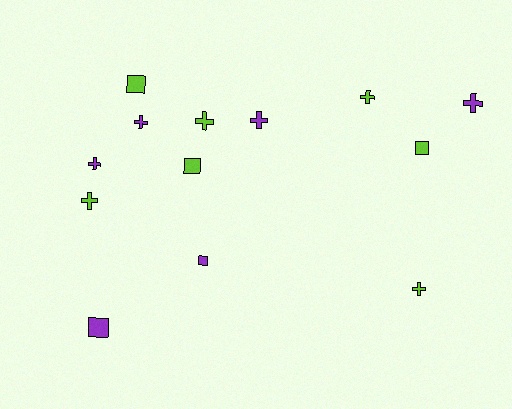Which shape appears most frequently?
Cross, with 8 objects.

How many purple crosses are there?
There are 4 purple crosses.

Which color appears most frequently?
Lime, with 7 objects.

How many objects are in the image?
There are 13 objects.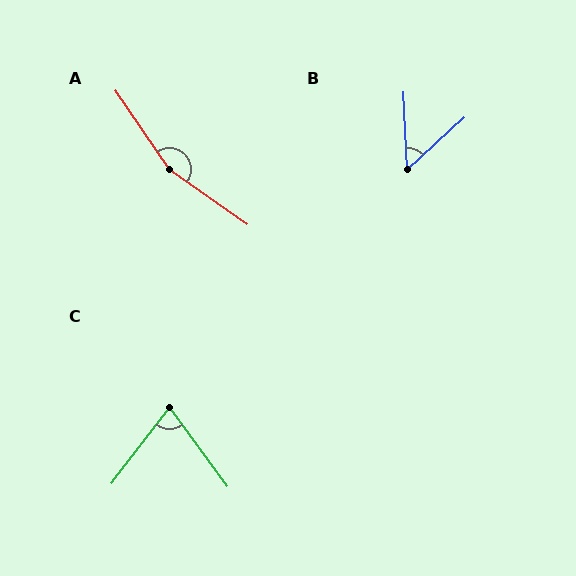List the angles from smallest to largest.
B (50°), C (74°), A (160°).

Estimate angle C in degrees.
Approximately 74 degrees.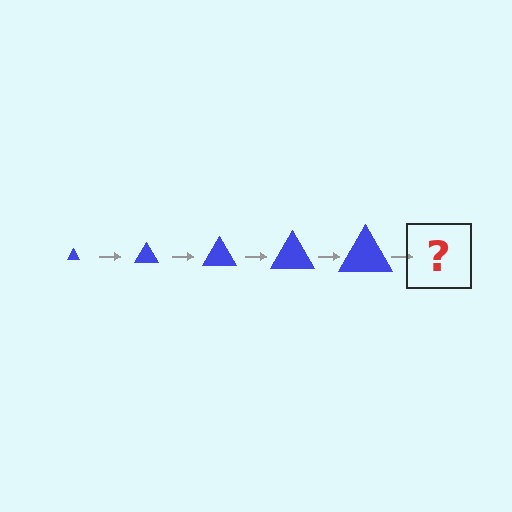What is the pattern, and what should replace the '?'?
The pattern is that the triangle gets progressively larger each step. The '?' should be a blue triangle, larger than the previous one.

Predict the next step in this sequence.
The next step is a blue triangle, larger than the previous one.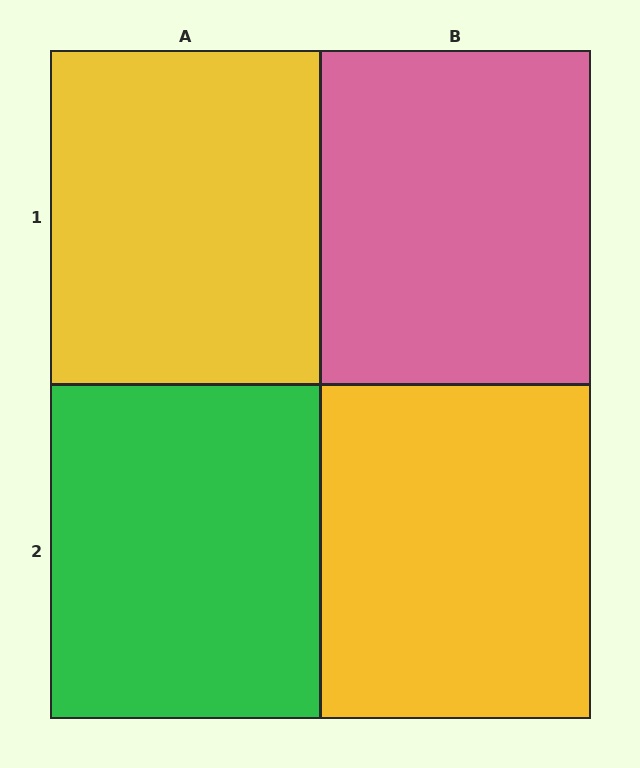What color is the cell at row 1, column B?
Pink.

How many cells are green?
1 cell is green.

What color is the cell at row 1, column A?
Yellow.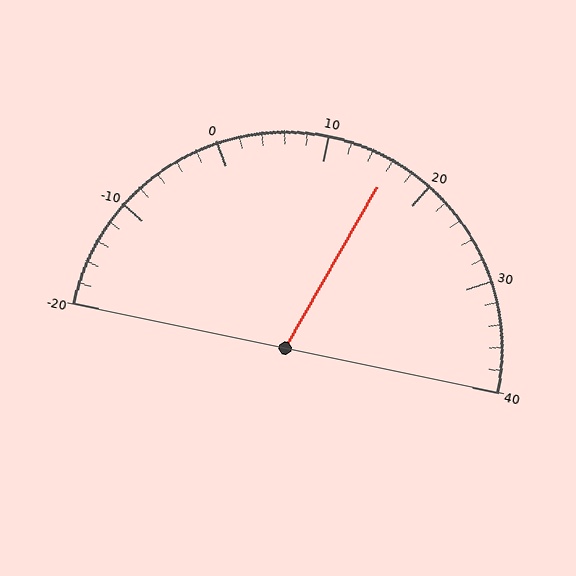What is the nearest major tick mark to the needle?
The nearest major tick mark is 20.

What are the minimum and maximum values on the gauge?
The gauge ranges from -20 to 40.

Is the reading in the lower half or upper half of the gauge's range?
The reading is in the upper half of the range (-20 to 40).